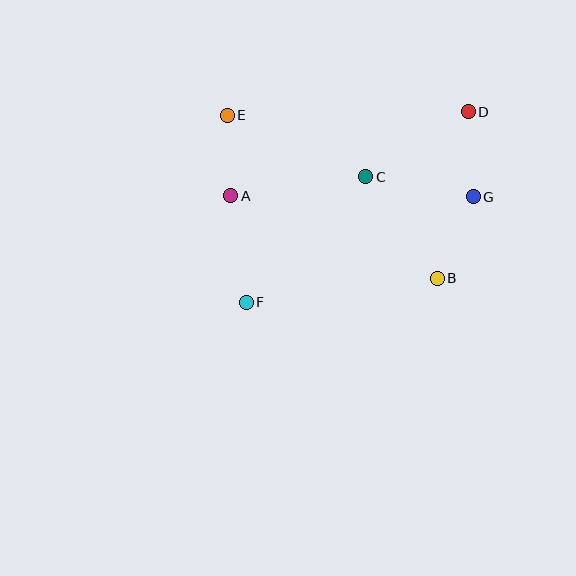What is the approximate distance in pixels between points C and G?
The distance between C and G is approximately 109 pixels.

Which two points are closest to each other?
Points A and E are closest to each other.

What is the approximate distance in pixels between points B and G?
The distance between B and G is approximately 89 pixels.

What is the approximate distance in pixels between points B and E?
The distance between B and E is approximately 266 pixels.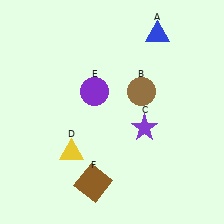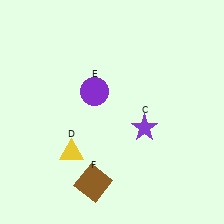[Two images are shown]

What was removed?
The blue triangle (A), the brown circle (B) were removed in Image 2.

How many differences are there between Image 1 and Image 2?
There are 2 differences between the two images.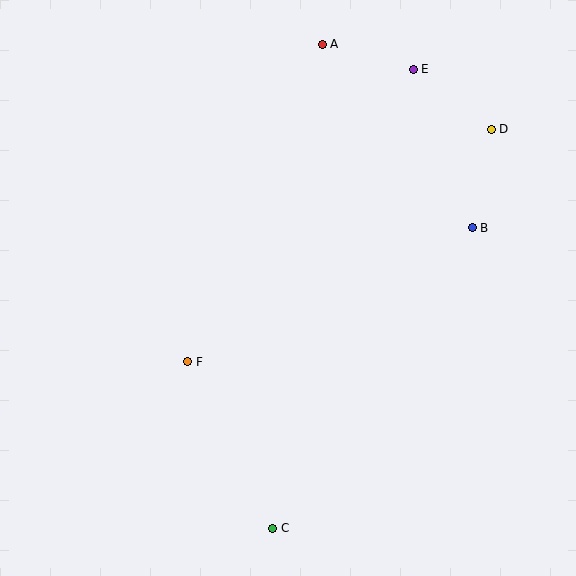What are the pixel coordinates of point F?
Point F is at (188, 362).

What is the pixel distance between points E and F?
The distance between E and F is 369 pixels.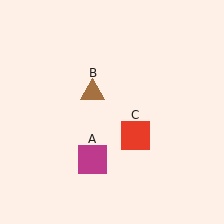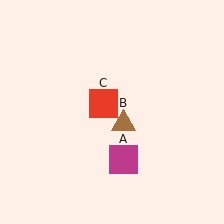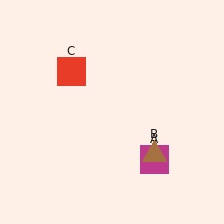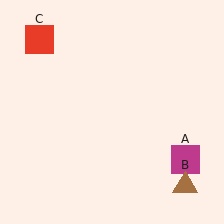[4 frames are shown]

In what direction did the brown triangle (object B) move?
The brown triangle (object B) moved down and to the right.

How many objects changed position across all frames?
3 objects changed position: magenta square (object A), brown triangle (object B), red square (object C).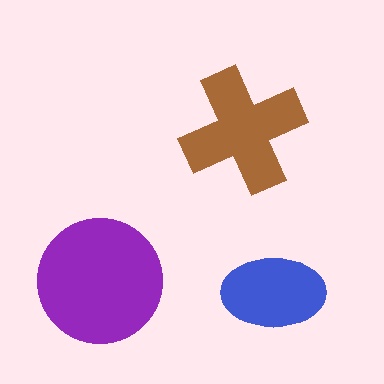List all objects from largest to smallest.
The purple circle, the brown cross, the blue ellipse.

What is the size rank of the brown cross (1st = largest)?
2nd.